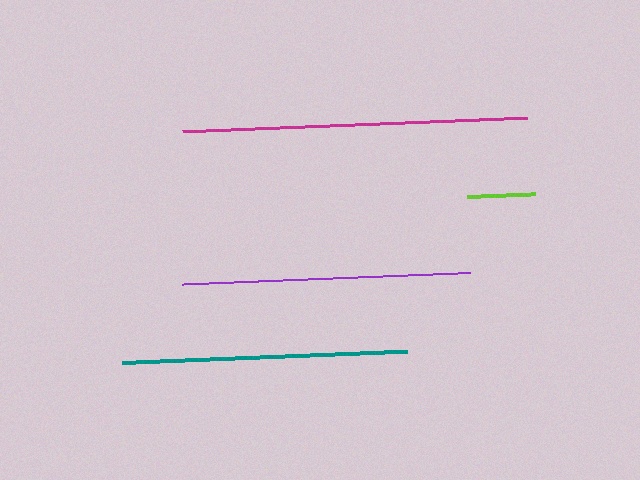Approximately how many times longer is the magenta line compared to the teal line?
The magenta line is approximately 1.2 times the length of the teal line.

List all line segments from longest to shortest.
From longest to shortest: magenta, purple, teal, lime.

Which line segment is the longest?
The magenta line is the longest at approximately 345 pixels.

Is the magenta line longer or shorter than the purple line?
The magenta line is longer than the purple line.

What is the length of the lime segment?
The lime segment is approximately 68 pixels long.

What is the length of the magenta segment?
The magenta segment is approximately 345 pixels long.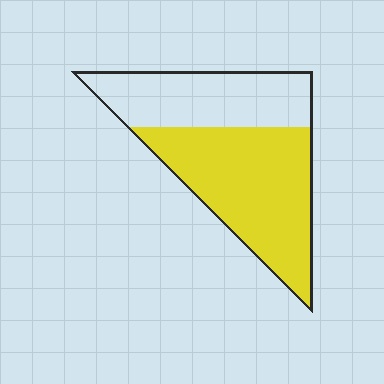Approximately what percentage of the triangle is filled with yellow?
Approximately 60%.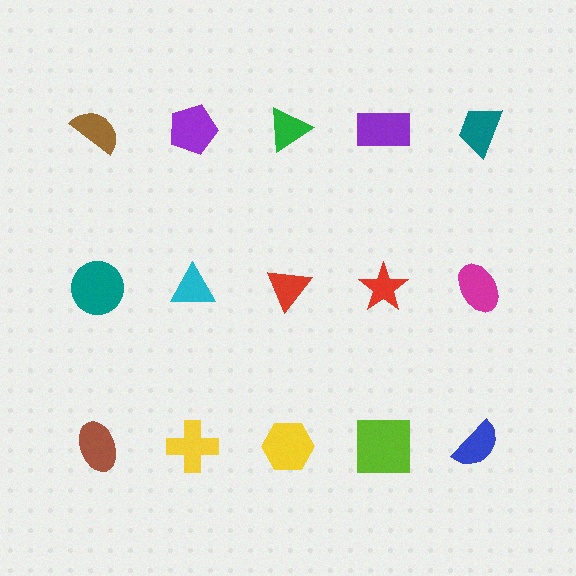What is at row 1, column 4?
A purple rectangle.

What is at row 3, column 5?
A blue semicircle.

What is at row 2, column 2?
A cyan triangle.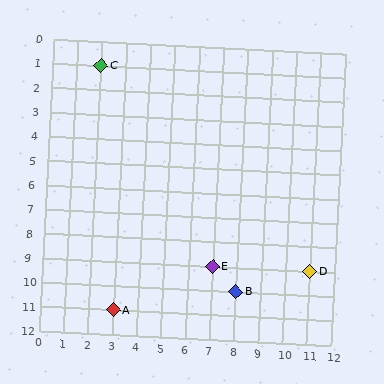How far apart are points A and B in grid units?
Points A and B are 5 columns and 1 row apart (about 5.1 grid units diagonally).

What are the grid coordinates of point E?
Point E is at grid coordinates (7, 9).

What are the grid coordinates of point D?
Point D is at grid coordinates (11, 9).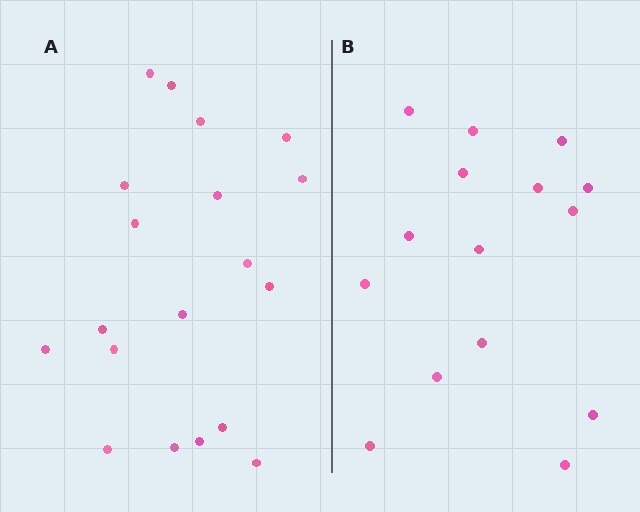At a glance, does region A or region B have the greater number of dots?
Region A (the left region) has more dots.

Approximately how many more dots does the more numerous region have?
Region A has about 4 more dots than region B.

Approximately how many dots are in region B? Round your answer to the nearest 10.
About 20 dots. (The exact count is 15, which rounds to 20.)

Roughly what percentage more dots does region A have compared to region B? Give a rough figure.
About 25% more.